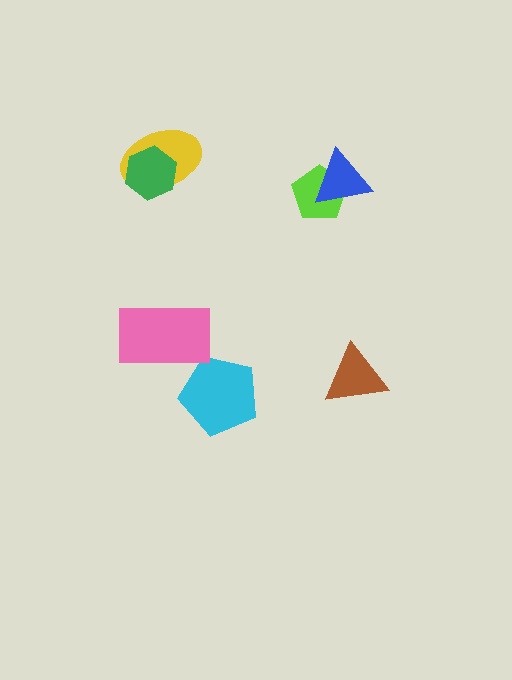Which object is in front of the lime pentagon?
The blue triangle is in front of the lime pentagon.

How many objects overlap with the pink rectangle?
0 objects overlap with the pink rectangle.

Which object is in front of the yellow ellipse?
The green hexagon is in front of the yellow ellipse.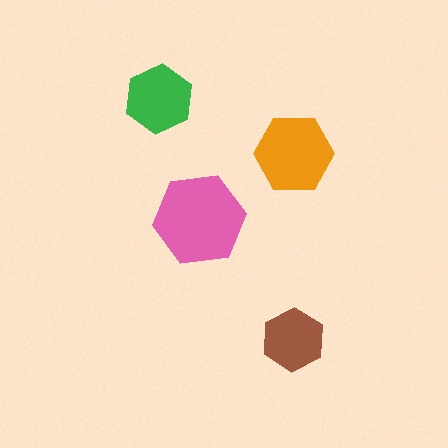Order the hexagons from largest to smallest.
the pink one, the orange one, the green one, the brown one.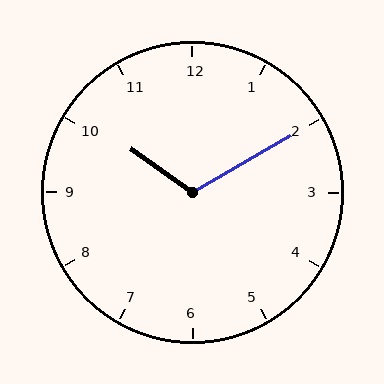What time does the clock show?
10:10.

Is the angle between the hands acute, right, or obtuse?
It is obtuse.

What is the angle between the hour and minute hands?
Approximately 115 degrees.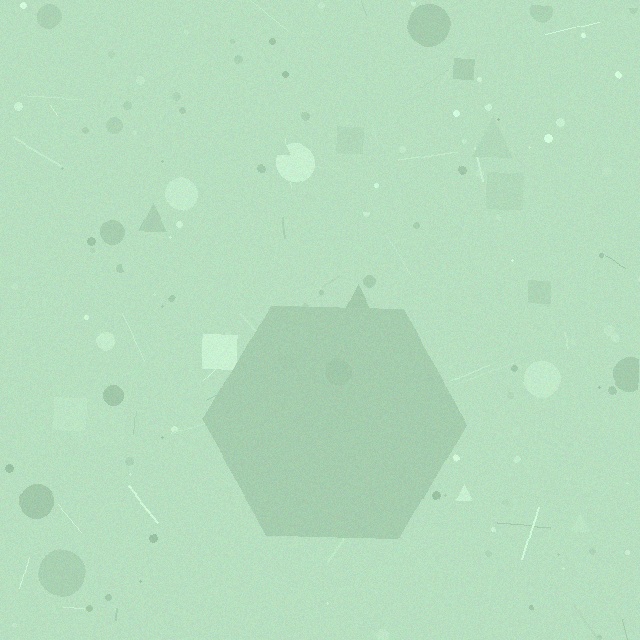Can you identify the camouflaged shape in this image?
The camouflaged shape is a hexagon.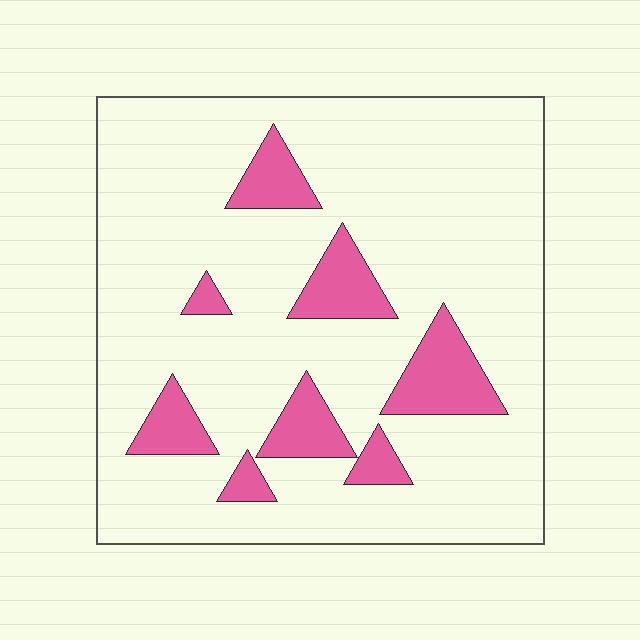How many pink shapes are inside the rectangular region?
8.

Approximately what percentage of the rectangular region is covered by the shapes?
Approximately 15%.